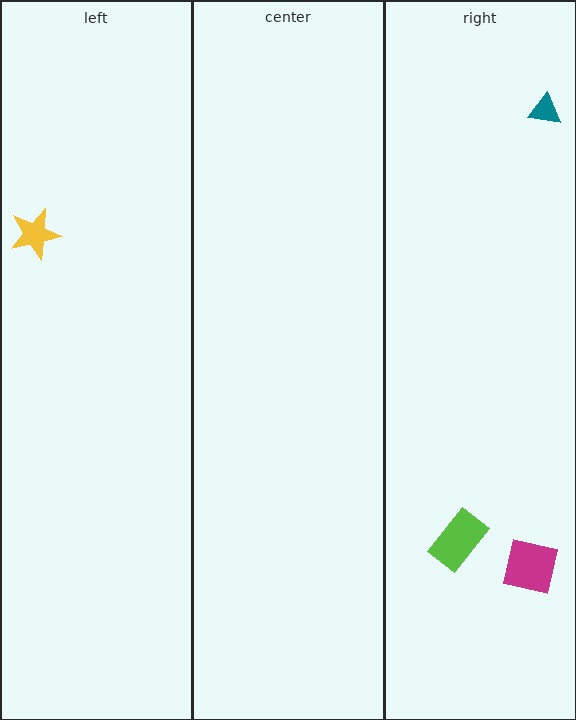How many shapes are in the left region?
1.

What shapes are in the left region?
The yellow star.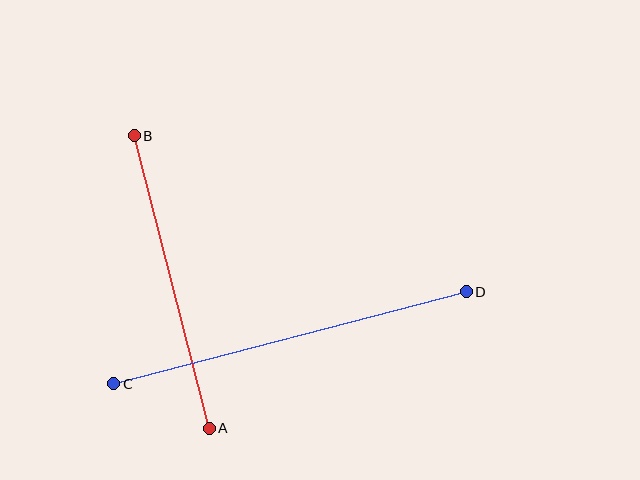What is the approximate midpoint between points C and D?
The midpoint is at approximately (290, 338) pixels.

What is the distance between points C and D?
The distance is approximately 365 pixels.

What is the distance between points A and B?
The distance is approximately 302 pixels.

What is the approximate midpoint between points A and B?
The midpoint is at approximately (172, 282) pixels.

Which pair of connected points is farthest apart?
Points C and D are farthest apart.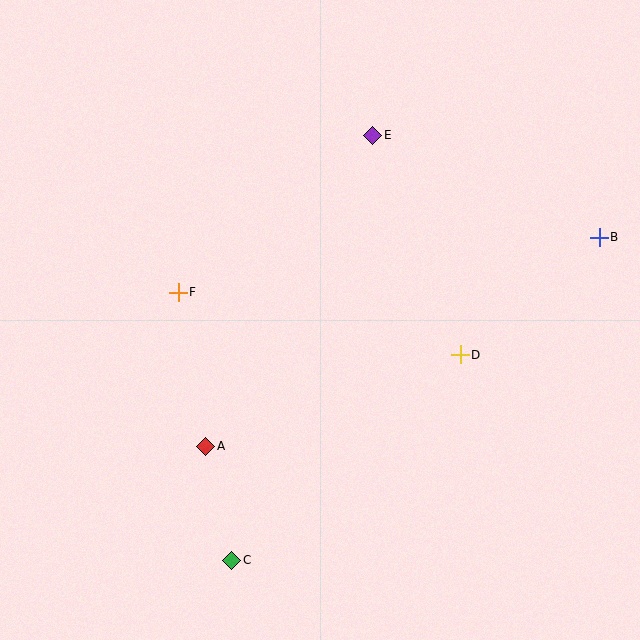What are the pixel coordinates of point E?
Point E is at (373, 135).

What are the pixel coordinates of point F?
Point F is at (178, 292).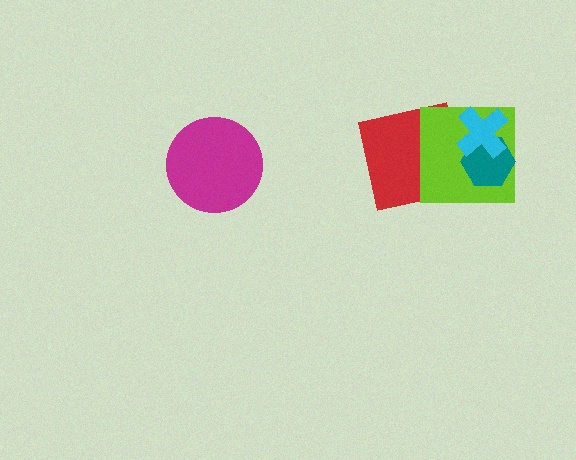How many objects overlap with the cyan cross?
2 objects overlap with the cyan cross.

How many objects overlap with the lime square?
3 objects overlap with the lime square.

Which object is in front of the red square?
The lime square is in front of the red square.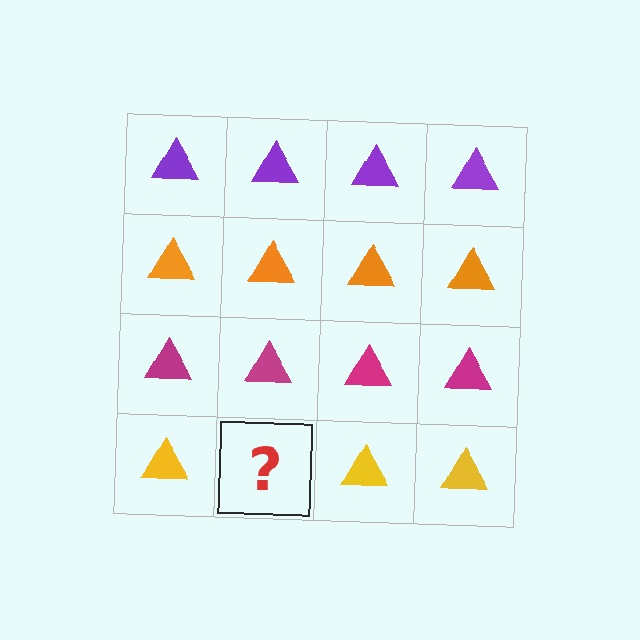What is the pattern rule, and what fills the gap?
The rule is that each row has a consistent color. The gap should be filled with a yellow triangle.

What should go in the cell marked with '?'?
The missing cell should contain a yellow triangle.